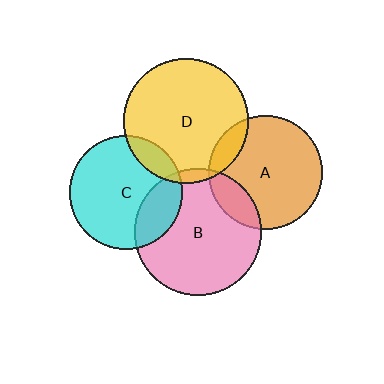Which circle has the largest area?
Circle B (pink).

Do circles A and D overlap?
Yes.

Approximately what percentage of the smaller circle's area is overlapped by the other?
Approximately 10%.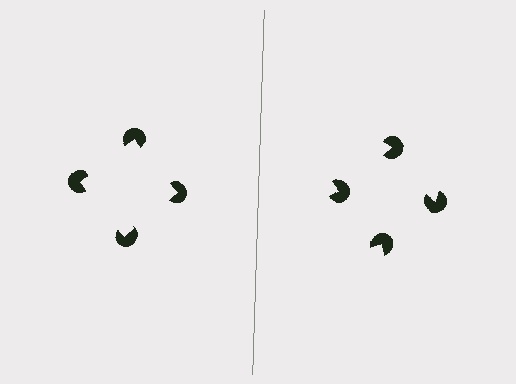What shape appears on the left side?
An illusory square.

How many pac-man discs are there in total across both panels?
8 — 4 on each side.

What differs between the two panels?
The pac-man discs are positioned identically on both sides; only the wedge orientations differ. On the left they align to a square; on the right they are misaligned.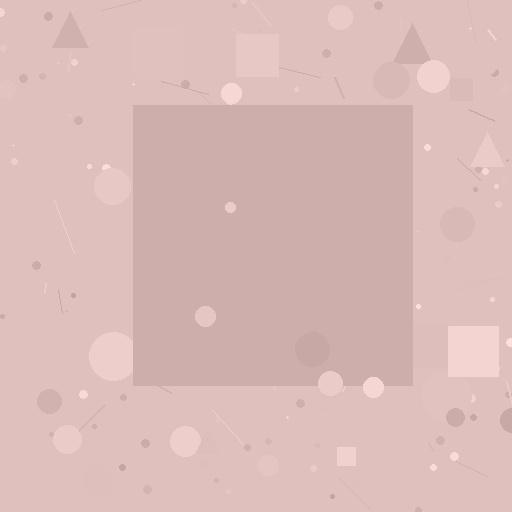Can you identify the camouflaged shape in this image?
The camouflaged shape is a square.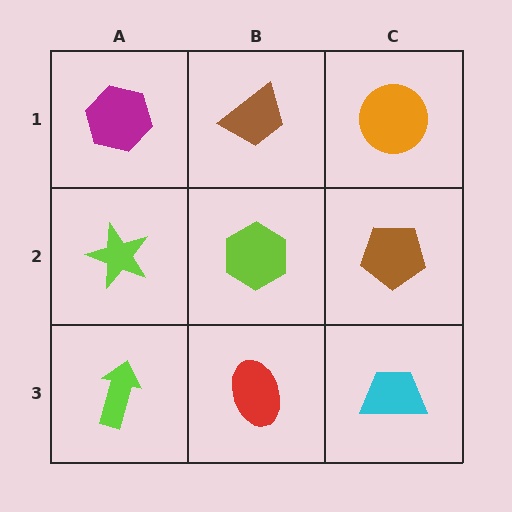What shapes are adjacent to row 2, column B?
A brown trapezoid (row 1, column B), a red ellipse (row 3, column B), a lime star (row 2, column A), a brown pentagon (row 2, column C).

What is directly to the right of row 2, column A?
A lime hexagon.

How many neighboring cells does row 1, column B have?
3.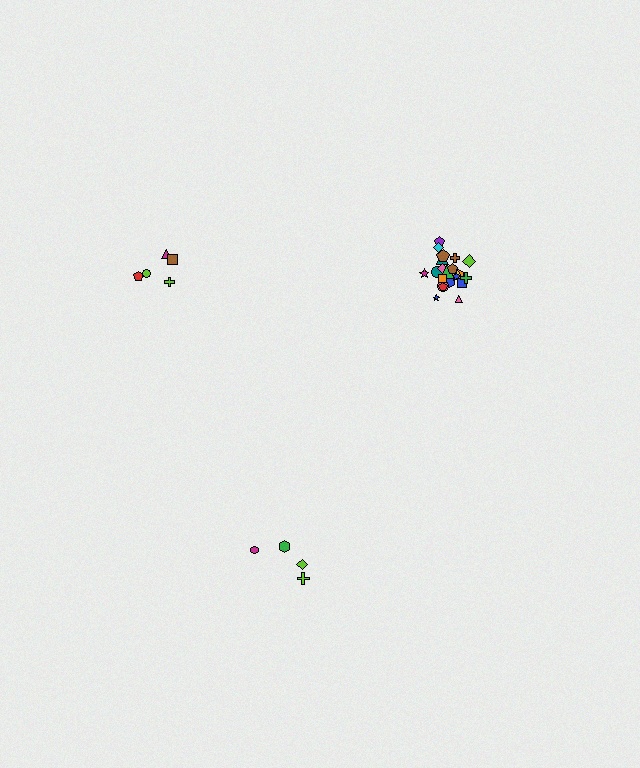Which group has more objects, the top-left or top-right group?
The top-right group.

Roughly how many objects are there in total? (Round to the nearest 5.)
Roughly 30 objects in total.